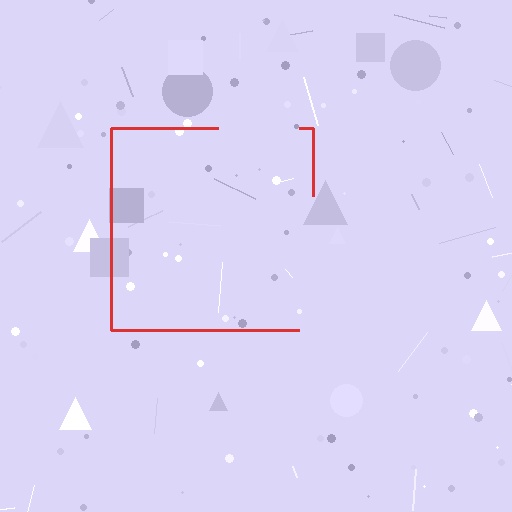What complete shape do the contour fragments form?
The contour fragments form a square.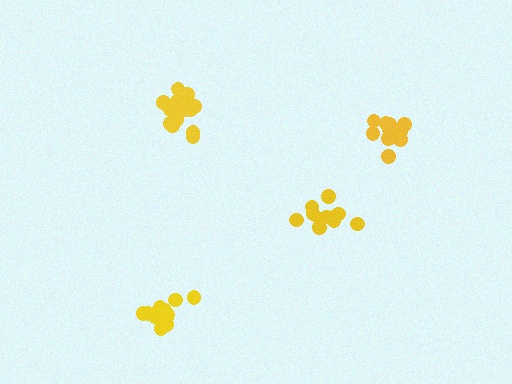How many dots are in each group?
Group 1: 11 dots, Group 2: 15 dots, Group 3: 15 dots, Group 4: 15 dots (56 total).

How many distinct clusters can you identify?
There are 4 distinct clusters.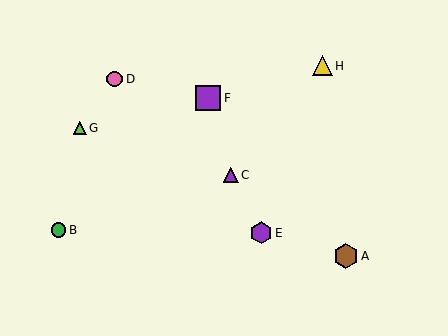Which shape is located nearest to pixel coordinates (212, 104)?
The purple square (labeled F) at (208, 98) is nearest to that location.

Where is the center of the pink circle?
The center of the pink circle is at (115, 79).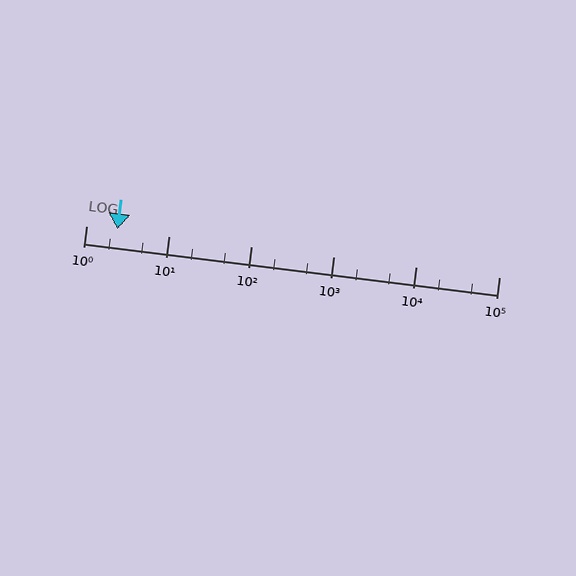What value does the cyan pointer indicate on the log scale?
The pointer indicates approximately 2.4.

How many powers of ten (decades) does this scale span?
The scale spans 5 decades, from 1 to 100000.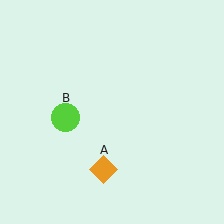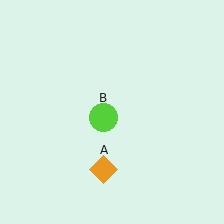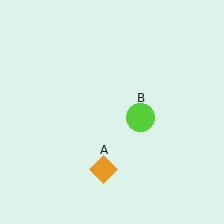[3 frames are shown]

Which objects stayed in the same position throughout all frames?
Orange diamond (object A) remained stationary.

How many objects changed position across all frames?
1 object changed position: lime circle (object B).